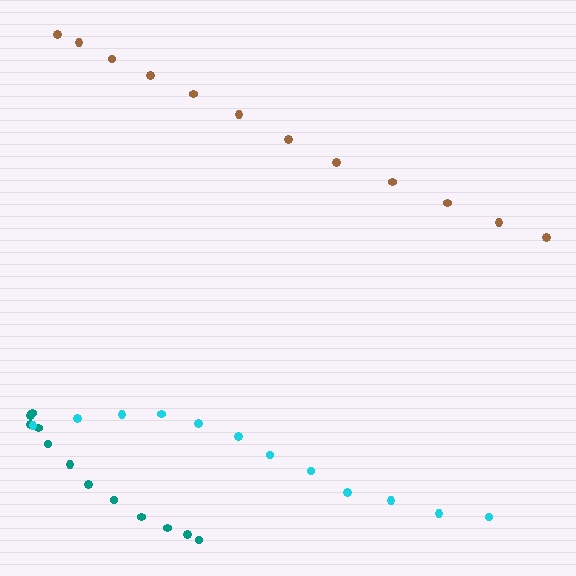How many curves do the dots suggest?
There are 3 distinct paths.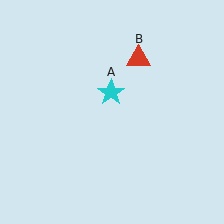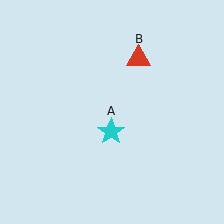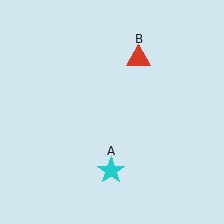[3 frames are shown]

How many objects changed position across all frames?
1 object changed position: cyan star (object A).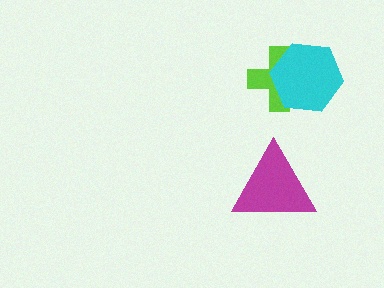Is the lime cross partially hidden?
Yes, it is partially covered by another shape.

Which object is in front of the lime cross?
The cyan hexagon is in front of the lime cross.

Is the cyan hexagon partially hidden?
No, no other shape covers it.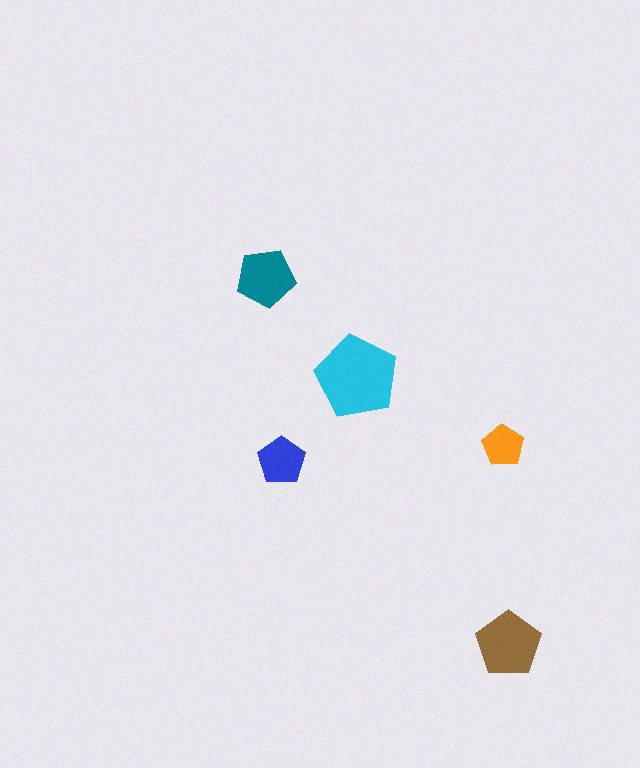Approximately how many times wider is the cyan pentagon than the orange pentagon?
About 2 times wider.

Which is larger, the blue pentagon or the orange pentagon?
The blue one.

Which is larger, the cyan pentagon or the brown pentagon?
The cyan one.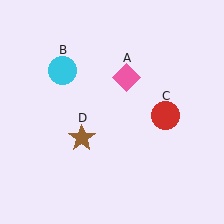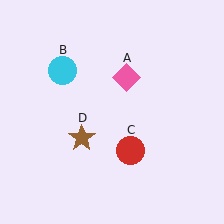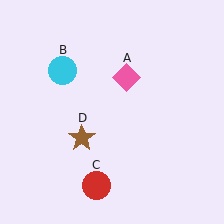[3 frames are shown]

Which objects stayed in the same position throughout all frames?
Pink diamond (object A) and cyan circle (object B) and brown star (object D) remained stationary.